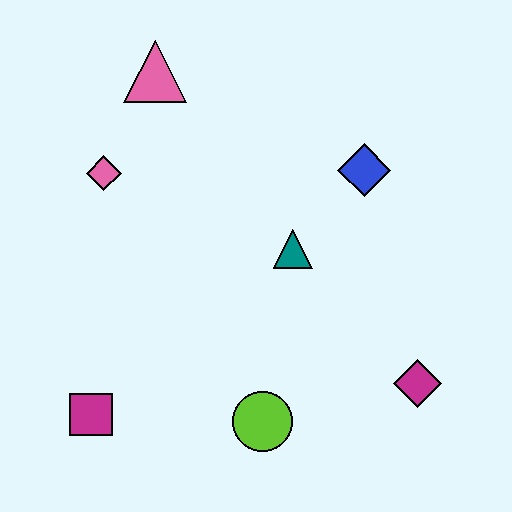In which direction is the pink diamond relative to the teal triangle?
The pink diamond is to the left of the teal triangle.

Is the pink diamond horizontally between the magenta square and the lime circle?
Yes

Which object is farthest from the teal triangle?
The magenta square is farthest from the teal triangle.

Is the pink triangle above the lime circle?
Yes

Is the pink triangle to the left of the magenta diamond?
Yes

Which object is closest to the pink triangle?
The pink diamond is closest to the pink triangle.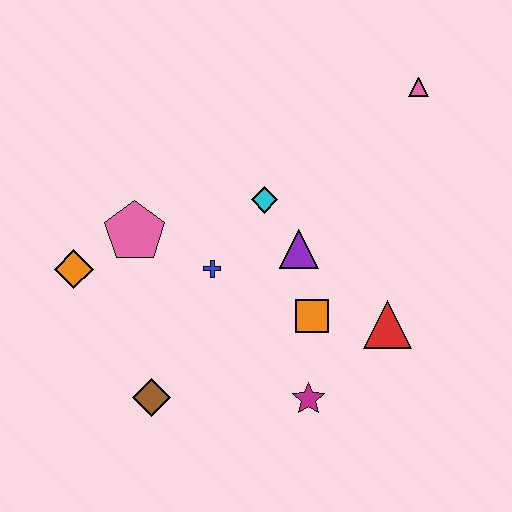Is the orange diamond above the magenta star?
Yes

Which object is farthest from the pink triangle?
The brown diamond is farthest from the pink triangle.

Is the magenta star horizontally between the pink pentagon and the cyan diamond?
No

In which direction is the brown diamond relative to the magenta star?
The brown diamond is to the left of the magenta star.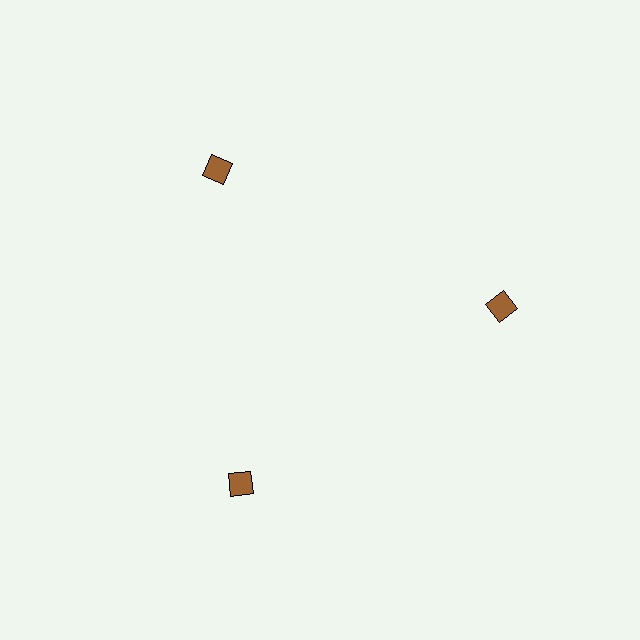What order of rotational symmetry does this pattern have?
This pattern has 3-fold rotational symmetry.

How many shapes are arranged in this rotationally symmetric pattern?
There are 3 shapes, arranged in 3 groups of 1.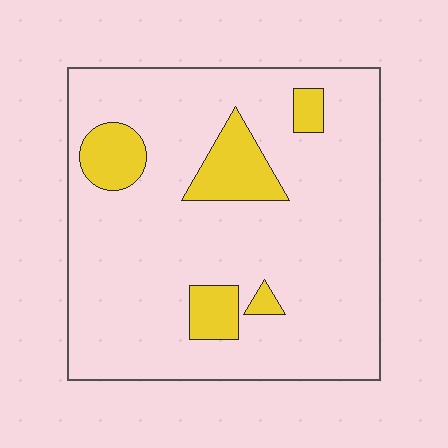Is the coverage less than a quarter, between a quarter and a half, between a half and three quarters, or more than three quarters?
Less than a quarter.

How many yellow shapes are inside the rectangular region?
5.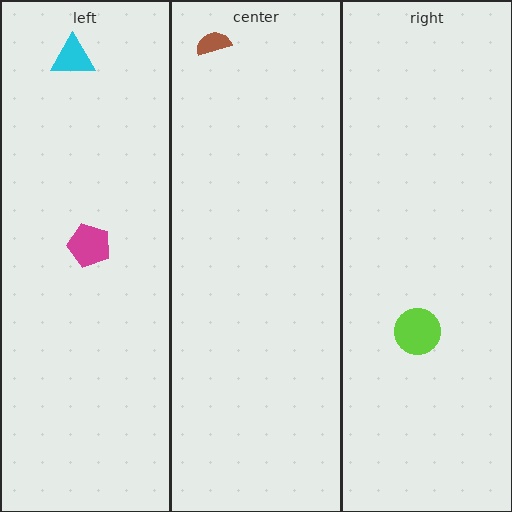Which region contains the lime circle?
The right region.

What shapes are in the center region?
The brown semicircle.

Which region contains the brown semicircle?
The center region.